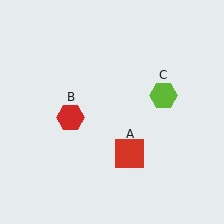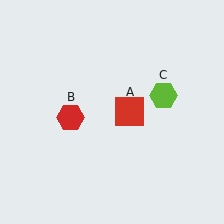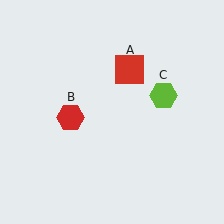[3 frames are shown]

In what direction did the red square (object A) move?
The red square (object A) moved up.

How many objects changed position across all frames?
1 object changed position: red square (object A).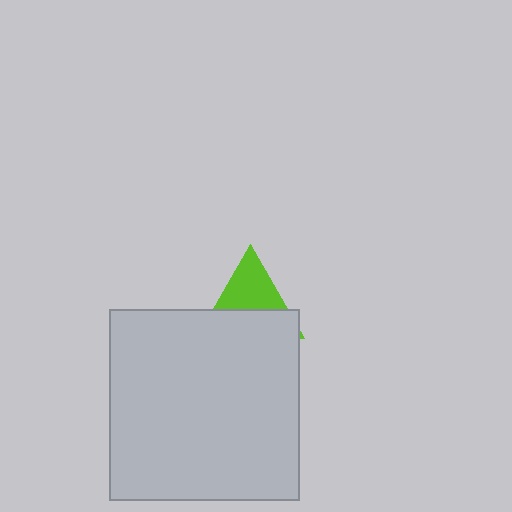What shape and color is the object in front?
The object in front is a light gray square.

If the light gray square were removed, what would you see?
You would see the complete lime triangle.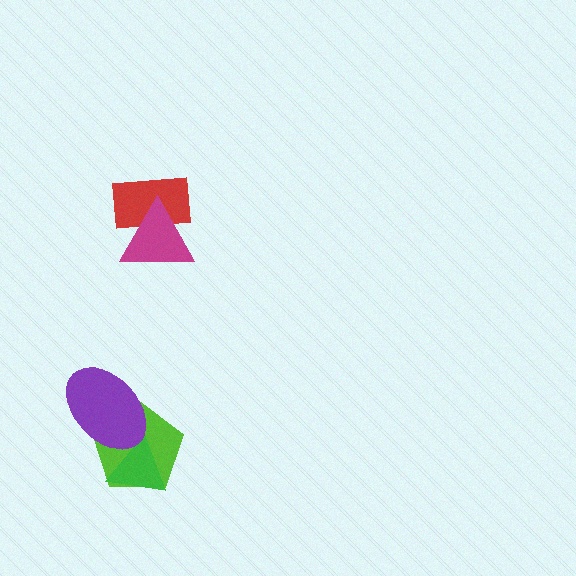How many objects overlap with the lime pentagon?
2 objects overlap with the lime pentagon.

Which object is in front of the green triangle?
The purple ellipse is in front of the green triangle.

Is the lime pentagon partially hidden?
Yes, it is partially covered by another shape.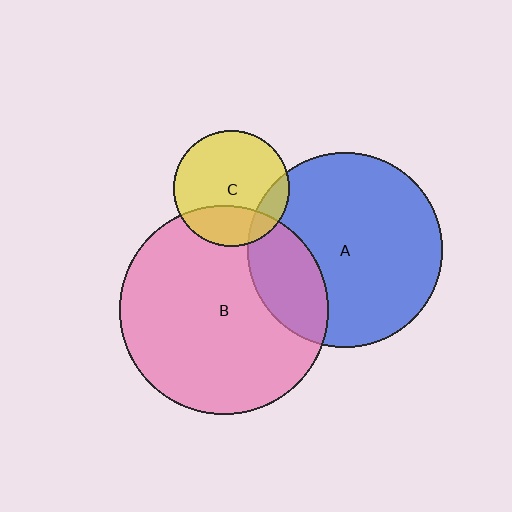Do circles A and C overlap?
Yes.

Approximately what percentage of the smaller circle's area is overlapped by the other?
Approximately 15%.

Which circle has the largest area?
Circle B (pink).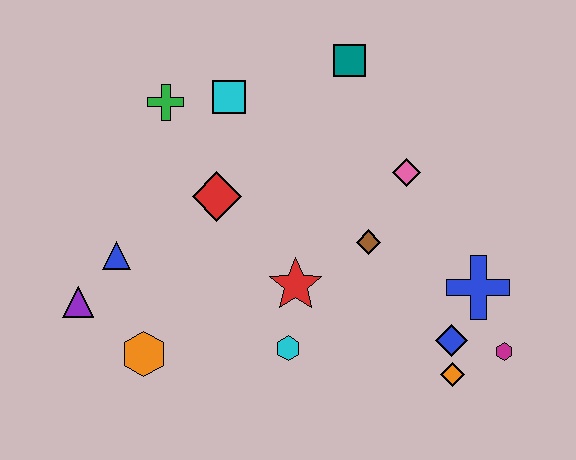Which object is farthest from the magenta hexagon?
The purple triangle is farthest from the magenta hexagon.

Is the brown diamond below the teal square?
Yes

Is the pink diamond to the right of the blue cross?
No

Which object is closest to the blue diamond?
The orange diamond is closest to the blue diamond.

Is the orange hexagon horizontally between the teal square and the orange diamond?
No